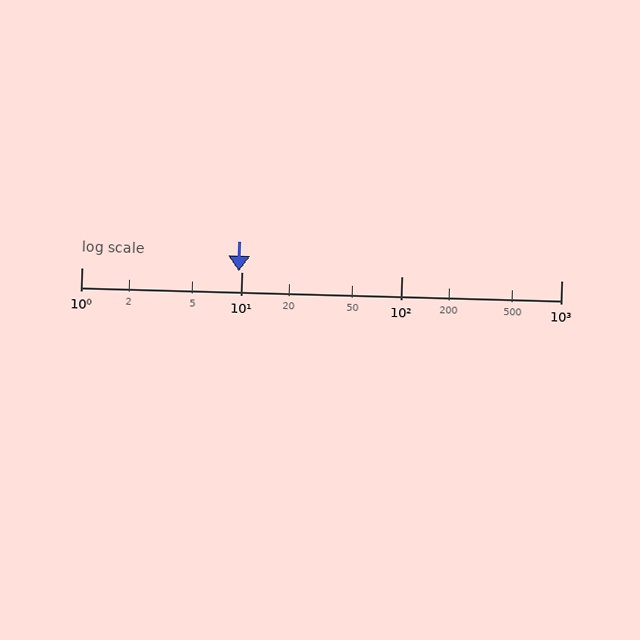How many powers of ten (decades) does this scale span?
The scale spans 3 decades, from 1 to 1000.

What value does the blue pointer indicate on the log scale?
The pointer indicates approximately 9.6.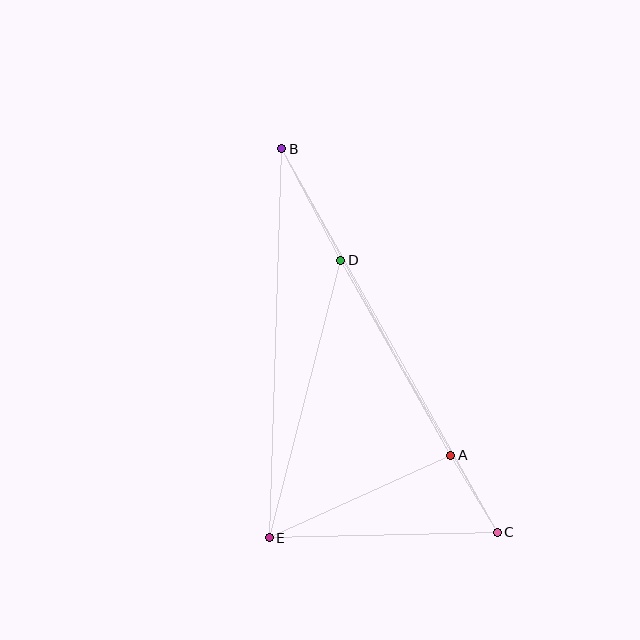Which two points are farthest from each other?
Points B and C are farthest from each other.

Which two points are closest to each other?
Points A and C are closest to each other.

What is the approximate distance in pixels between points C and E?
The distance between C and E is approximately 228 pixels.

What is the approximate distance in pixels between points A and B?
The distance between A and B is approximately 350 pixels.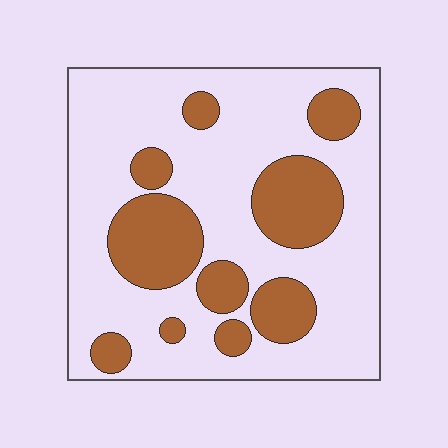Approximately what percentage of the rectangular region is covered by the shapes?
Approximately 30%.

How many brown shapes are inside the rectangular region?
10.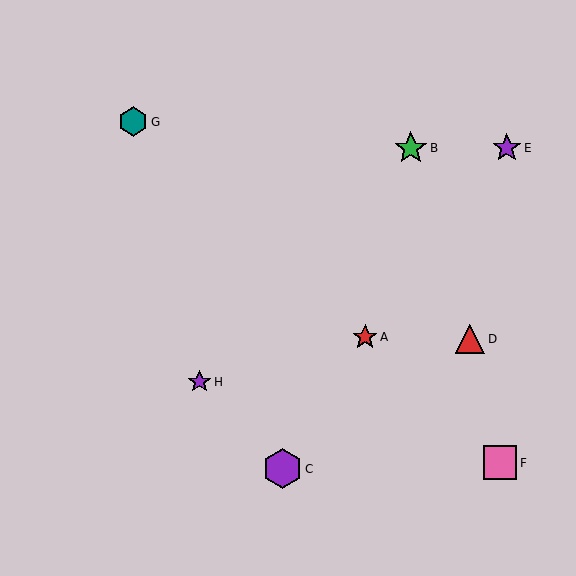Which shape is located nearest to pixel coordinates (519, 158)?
The purple star (labeled E) at (507, 148) is nearest to that location.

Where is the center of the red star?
The center of the red star is at (365, 337).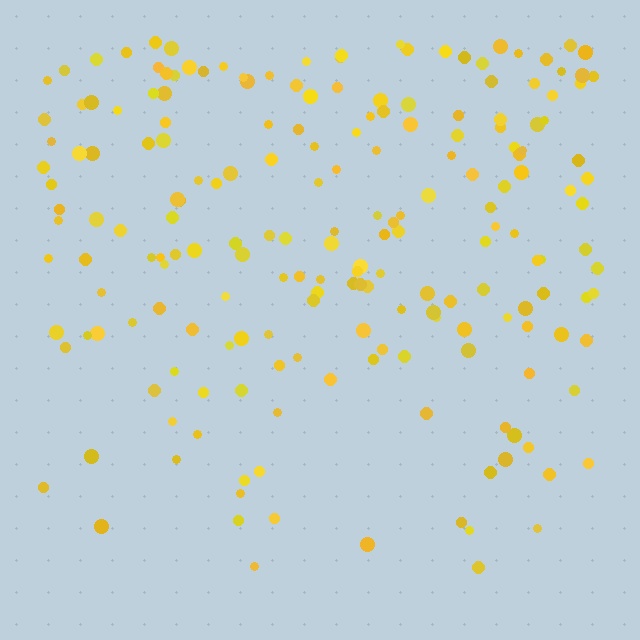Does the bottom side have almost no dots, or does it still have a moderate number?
Still a moderate number, just noticeably fewer than the top.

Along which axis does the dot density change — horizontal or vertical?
Vertical.